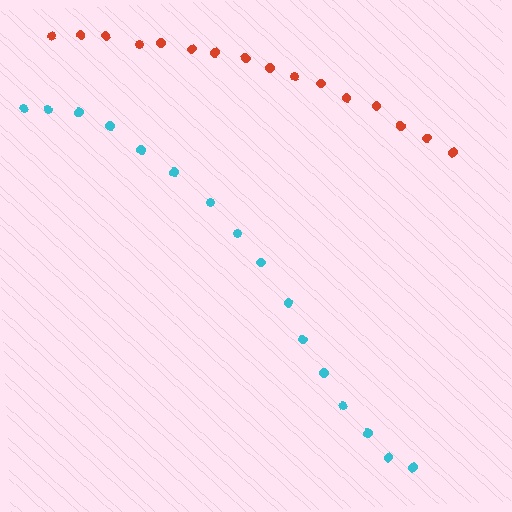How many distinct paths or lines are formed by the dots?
There are 2 distinct paths.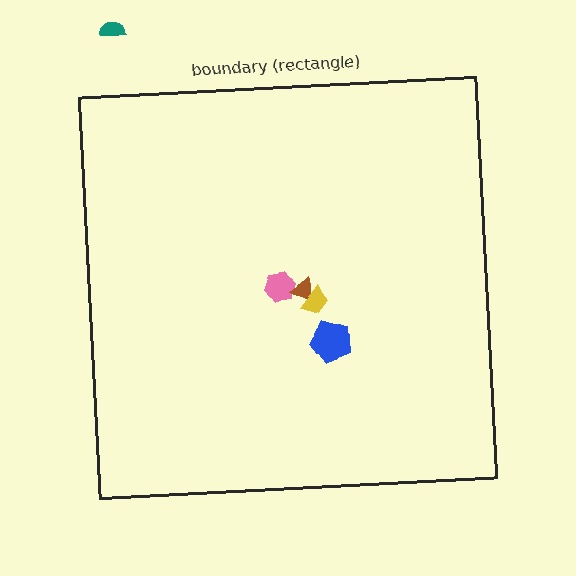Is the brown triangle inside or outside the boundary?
Inside.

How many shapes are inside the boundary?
4 inside, 1 outside.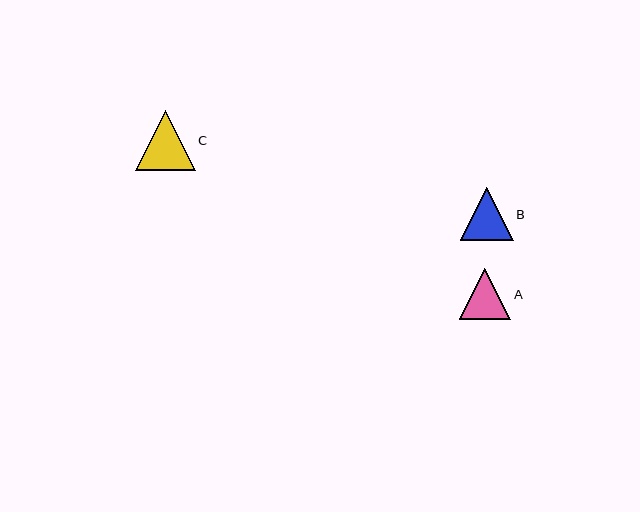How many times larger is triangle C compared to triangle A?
Triangle C is approximately 1.1 times the size of triangle A.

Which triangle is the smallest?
Triangle A is the smallest with a size of approximately 52 pixels.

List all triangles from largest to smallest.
From largest to smallest: C, B, A.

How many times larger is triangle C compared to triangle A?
Triangle C is approximately 1.1 times the size of triangle A.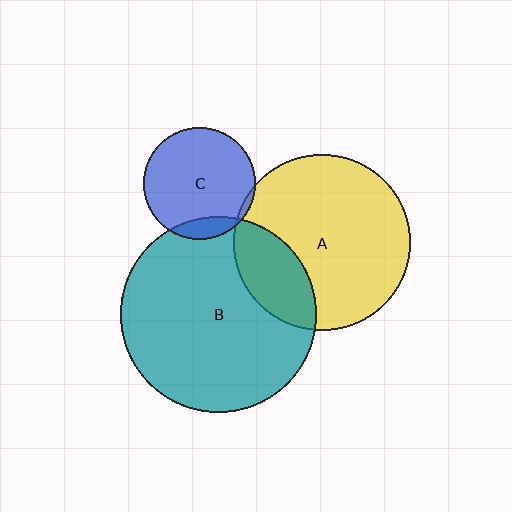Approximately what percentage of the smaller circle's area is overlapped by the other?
Approximately 10%.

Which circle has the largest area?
Circle B (teal).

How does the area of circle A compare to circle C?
Approximately 2.5 times.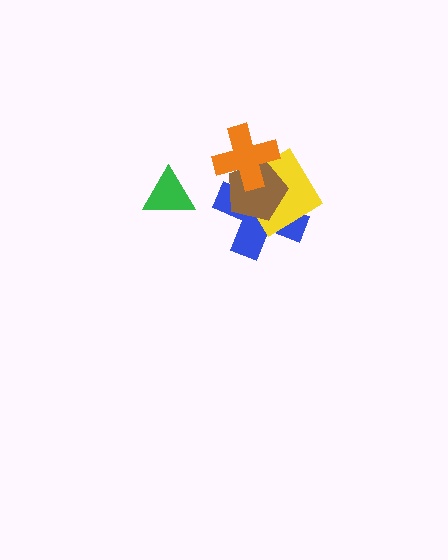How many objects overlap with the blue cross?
3 objects overlap with the blue cross.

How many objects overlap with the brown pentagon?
3 objects overlap with the brown pentagon.